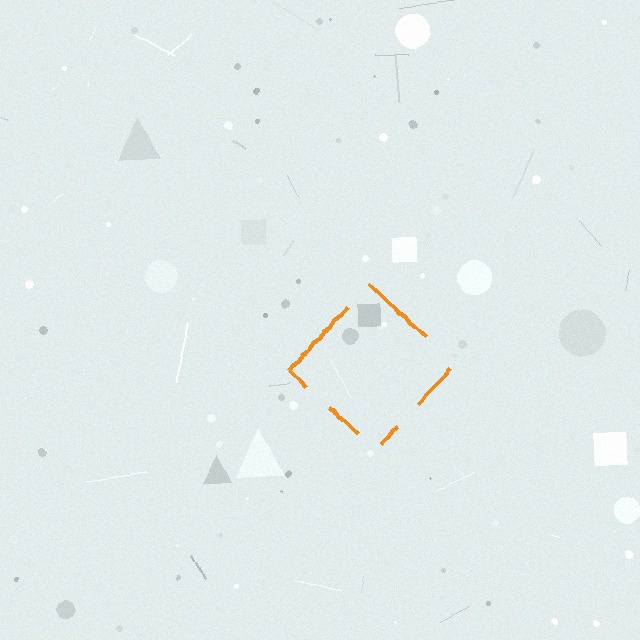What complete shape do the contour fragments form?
The contour fragments form a diamond.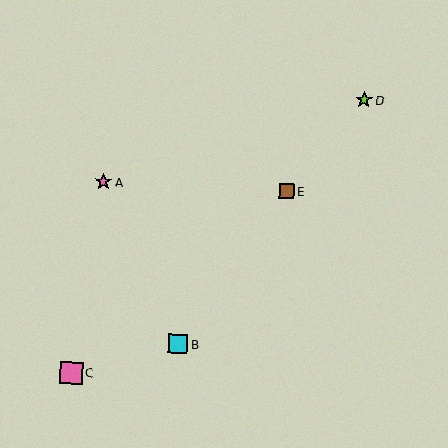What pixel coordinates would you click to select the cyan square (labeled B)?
Click at (178, 344) to select the cyan square B.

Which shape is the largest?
The pink square (labeled C) is the largest.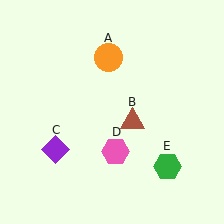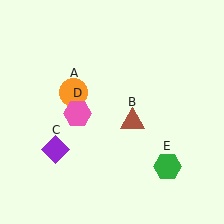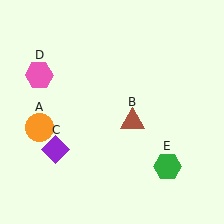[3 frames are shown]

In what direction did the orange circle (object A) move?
The orange circle (object A) moved down and to the left.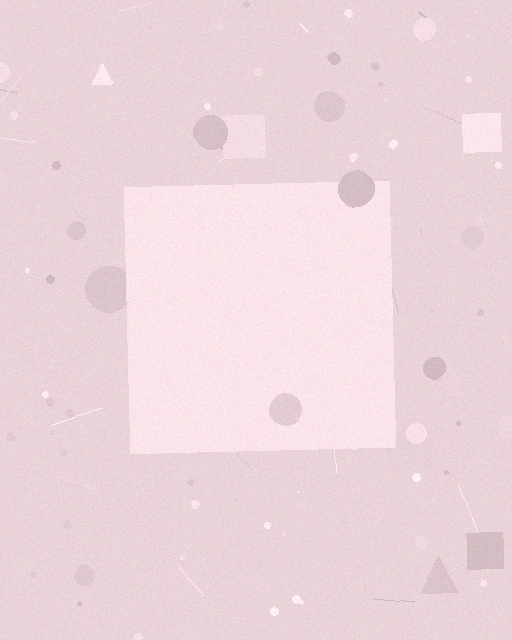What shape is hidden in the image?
A square is hidden in the image.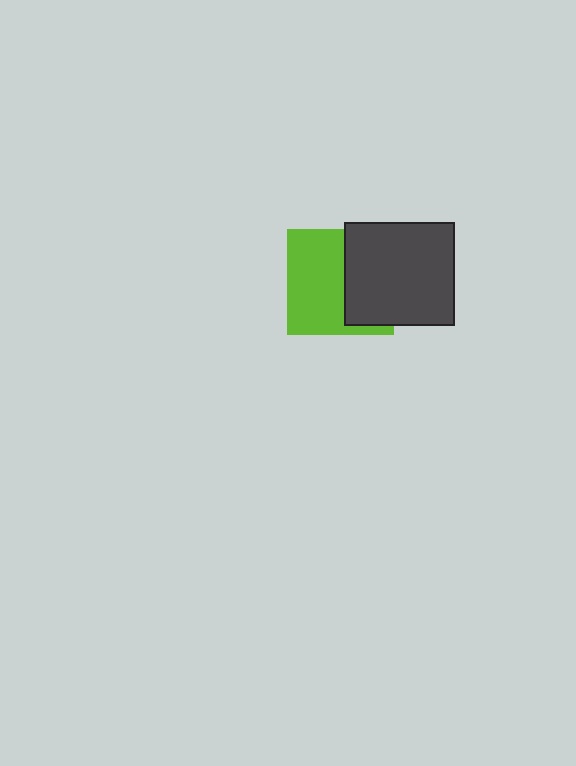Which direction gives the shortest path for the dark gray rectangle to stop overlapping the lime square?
Moving right gives the shortest separation.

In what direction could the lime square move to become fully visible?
The lime square could move left. That would shift it out from behind the dark gray rectangle entirely.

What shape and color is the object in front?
The object in front is a dark gray rectangle.